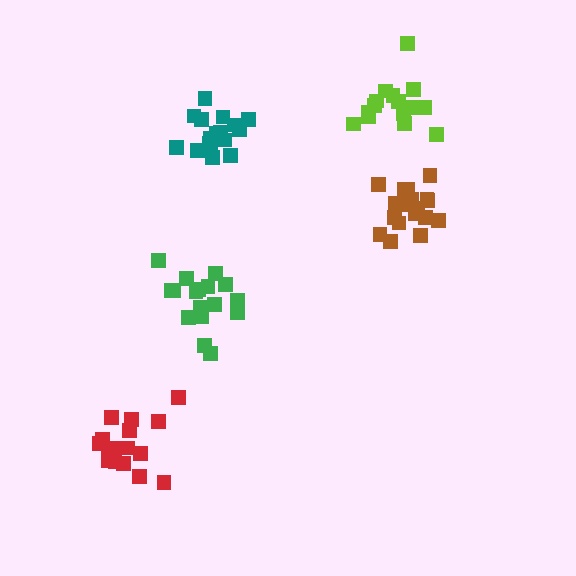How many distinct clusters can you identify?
There are 5 distinct clusters.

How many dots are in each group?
Group 1: 17 dots, Group 2: 18 dots, Group 3: 19 dots, Group 4: 16 dots, Group 5: 15 dots (85 total).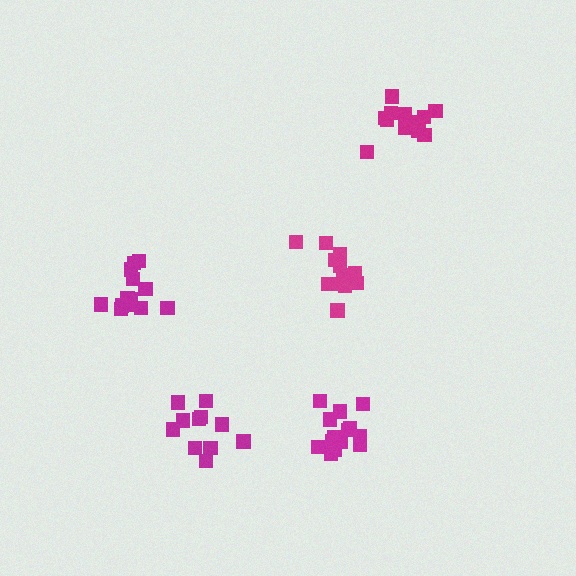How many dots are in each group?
Group 1: 11 dots, Group 2: 13 dots, Group 3: 13 dots, Group 4: 14 dots, Group 5: 14 dots (65 total).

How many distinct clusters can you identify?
There are 5 distinct clusters.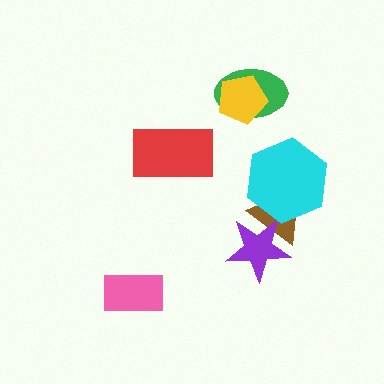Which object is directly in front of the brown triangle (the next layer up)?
The purple star is directly in front of the brown triangle.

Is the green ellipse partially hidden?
Yes, it is partially covered by another shape.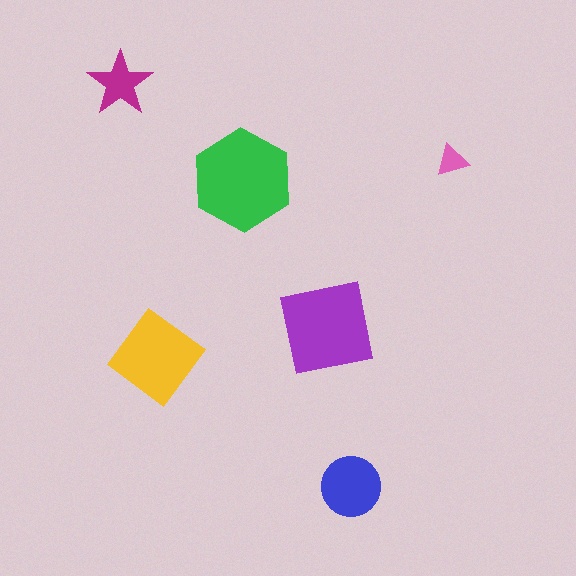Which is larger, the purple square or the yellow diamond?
The purple square.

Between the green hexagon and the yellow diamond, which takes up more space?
The green hexagon.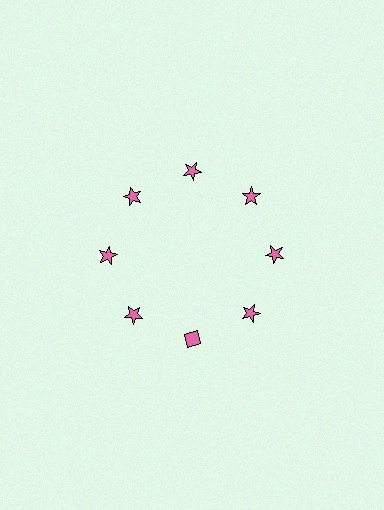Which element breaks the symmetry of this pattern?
The pink diamond at roughly the 6 o'clock position breaks the symmetry. All other shapes are pink stars.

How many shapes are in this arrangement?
There are 8 shapes arranged in a ring pattern.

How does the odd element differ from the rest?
It has a different shape: diamond instead of star.